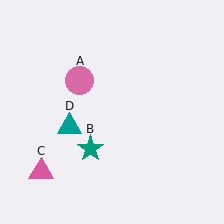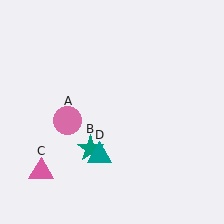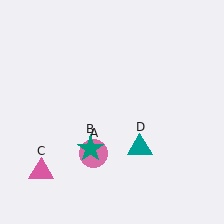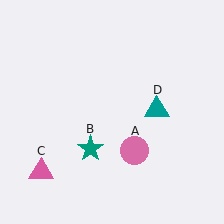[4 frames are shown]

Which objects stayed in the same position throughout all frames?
Teal star (object B) and pink triangle (object C) remained stationary.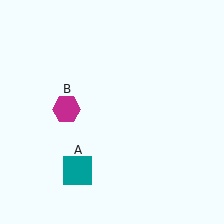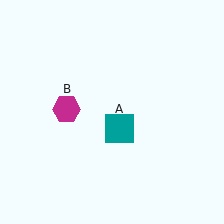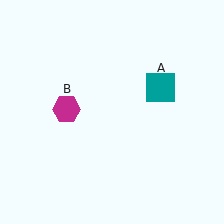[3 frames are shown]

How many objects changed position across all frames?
1 object changed position: teal square (object A).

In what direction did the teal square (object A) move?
The teal square (object A) moved up and to the right.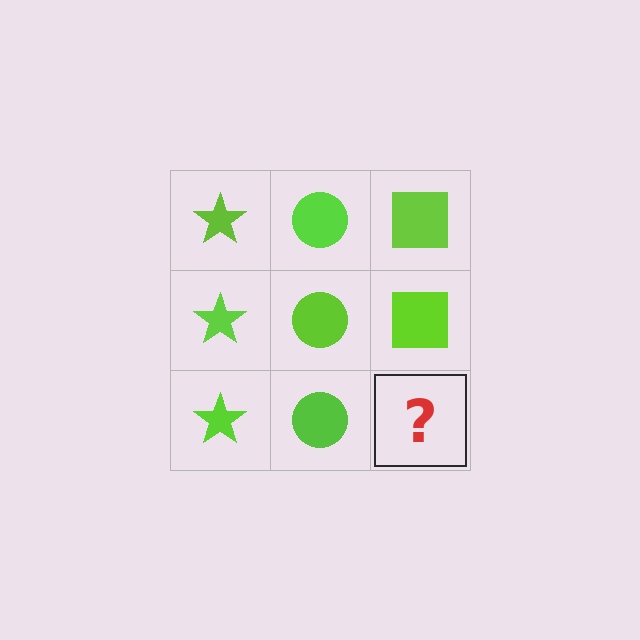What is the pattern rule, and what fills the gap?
The rule is that each column has a consistent shape. The gap should be filled with a lime square.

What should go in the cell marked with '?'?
The missing cell should contain a lime square.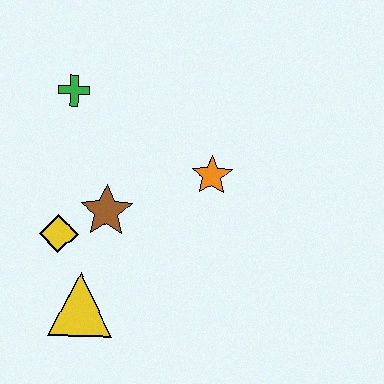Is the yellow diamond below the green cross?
Yes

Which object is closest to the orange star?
The brown star is closest to the orange star.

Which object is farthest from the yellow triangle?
The green cross is farthest from the yellow triangle.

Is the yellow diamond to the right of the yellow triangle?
No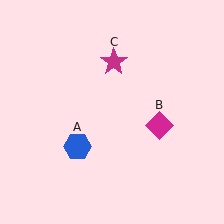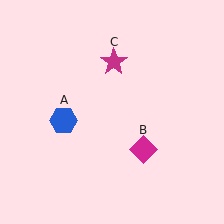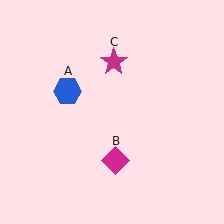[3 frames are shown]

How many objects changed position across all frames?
2 objects changed position: blue hexagon (object A), magenta diamond (object B).